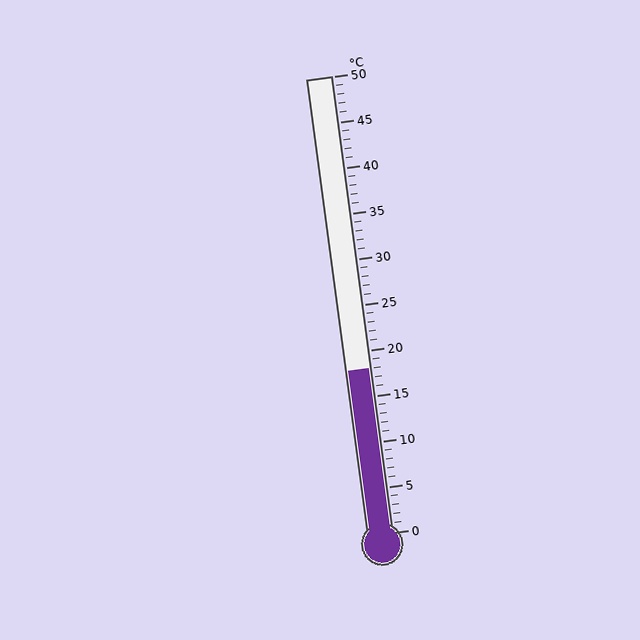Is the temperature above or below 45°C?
The temperature is below 45°C.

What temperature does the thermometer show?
The thermometer shows approximately 18°C.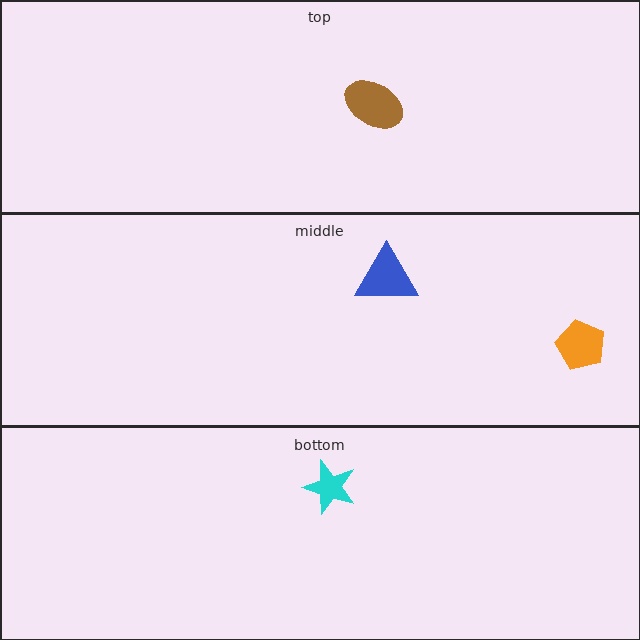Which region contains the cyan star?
The bottom region.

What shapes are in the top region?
The brown ellipse.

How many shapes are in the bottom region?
1.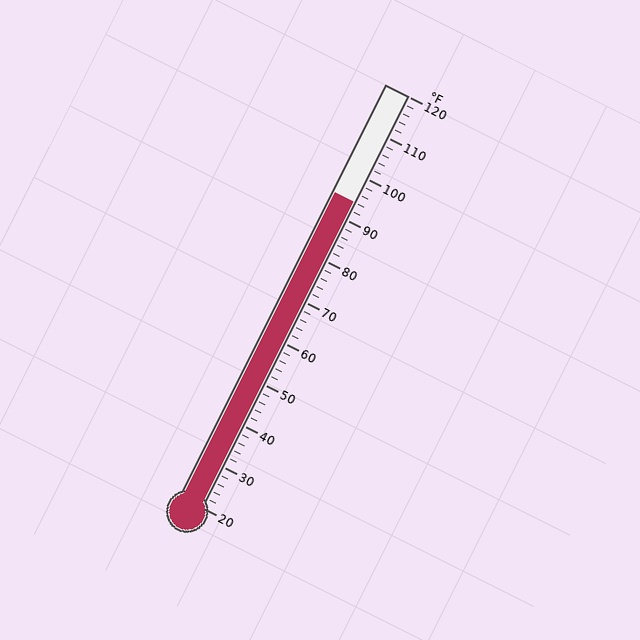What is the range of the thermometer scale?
The thermometer scale ranges from 20°F to 120°F.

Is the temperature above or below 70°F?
The temperature is above 70°F.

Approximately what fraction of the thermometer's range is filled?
The thermometer is filled to approximately 75% of its range.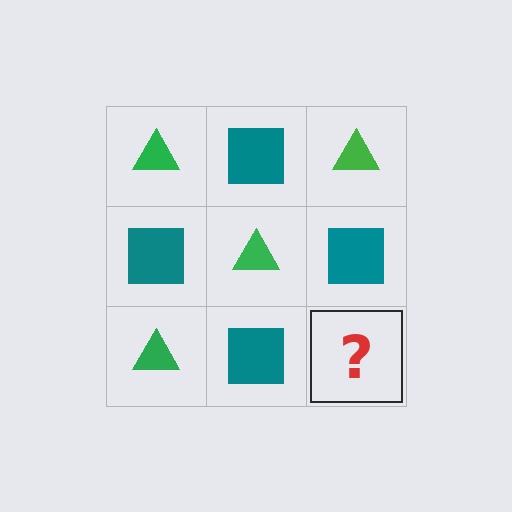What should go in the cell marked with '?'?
The missing cell should contain a green triangle.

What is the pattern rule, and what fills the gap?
The rule is that it alternates green triangle and teal square in a checkerboard pattern. The gap should be filled with a green triangle.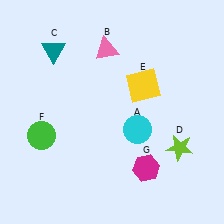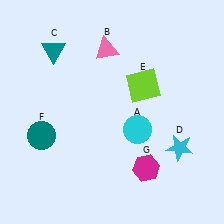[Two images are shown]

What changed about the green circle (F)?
In Image 1, F is green. In Image 2, it changed to teal.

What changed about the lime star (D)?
In Image 1, D is lime. In Image 2, it changed to cyan.